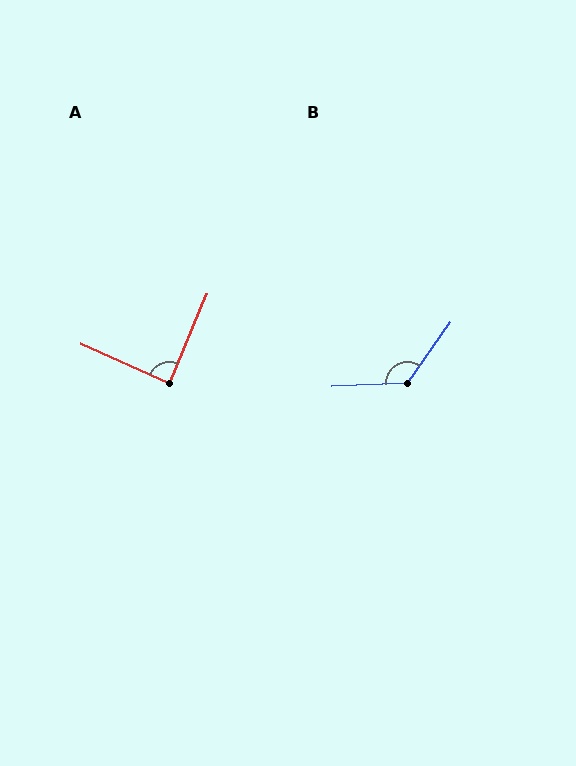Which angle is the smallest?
A, at approximately 89 degrees.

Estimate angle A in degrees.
Approximately 89 degrees.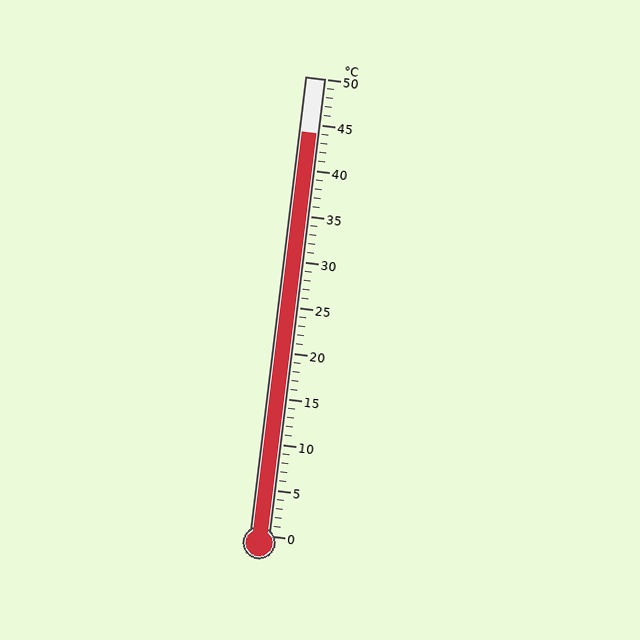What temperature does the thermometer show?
The thermometer shows approximately 44°C.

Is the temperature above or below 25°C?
The temperature is above 25°C.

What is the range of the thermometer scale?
The thermometer scale ranges from 0°C to 50°C.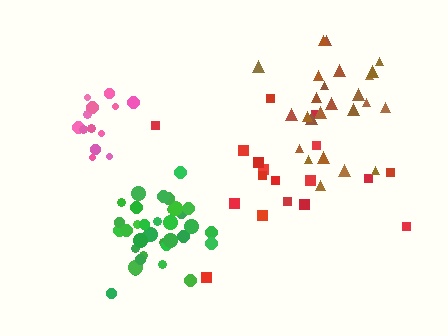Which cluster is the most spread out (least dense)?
Red.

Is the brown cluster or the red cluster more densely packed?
Brown.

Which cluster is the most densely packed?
Green.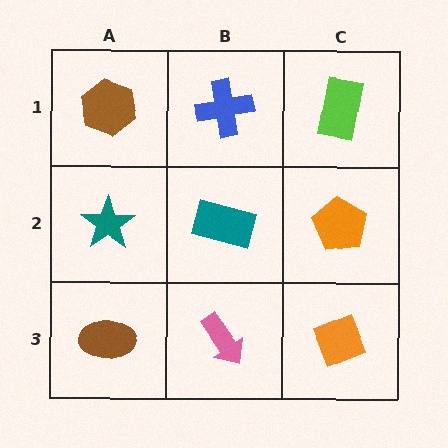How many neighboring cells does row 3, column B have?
3.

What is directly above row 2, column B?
A blue cross.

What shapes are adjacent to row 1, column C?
An orange pentagon (row 2, column C), a blue cross (row 1, column B).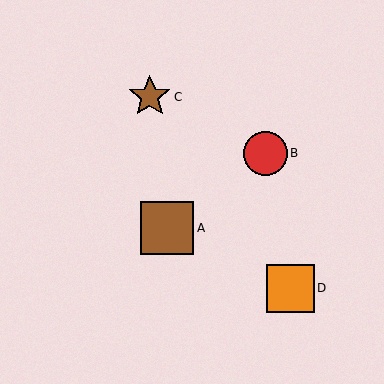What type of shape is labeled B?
Shape B is a red circle.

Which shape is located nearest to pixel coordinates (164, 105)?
The brown star (labeled C) at (150, 97) is nearest to that location.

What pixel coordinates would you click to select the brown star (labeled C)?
Click at (150, 97) to select the brown star C.